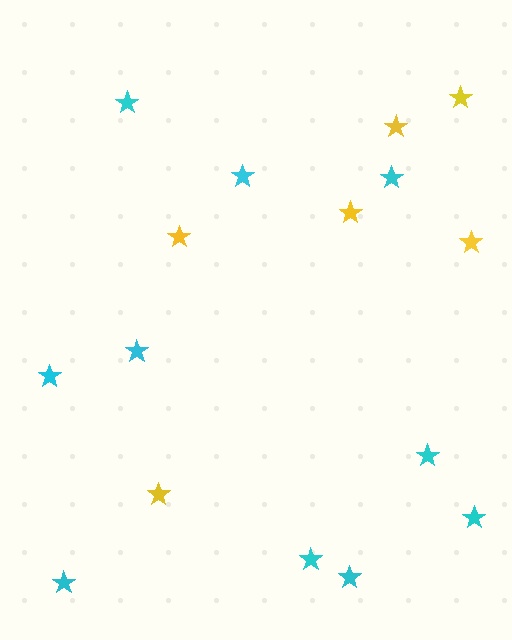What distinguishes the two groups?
There are 2 groups: one group of yellow stars (6) and one group of cyan stars (10).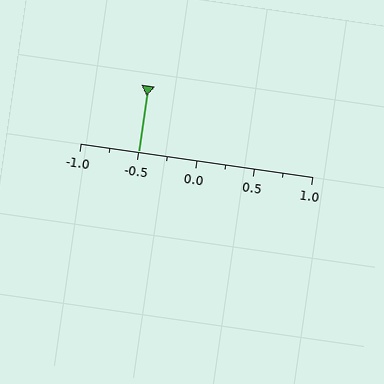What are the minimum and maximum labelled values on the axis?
The axis runs from -1.0 to 1.0.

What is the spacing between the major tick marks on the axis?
The major ticks are spaced 0.5 apart.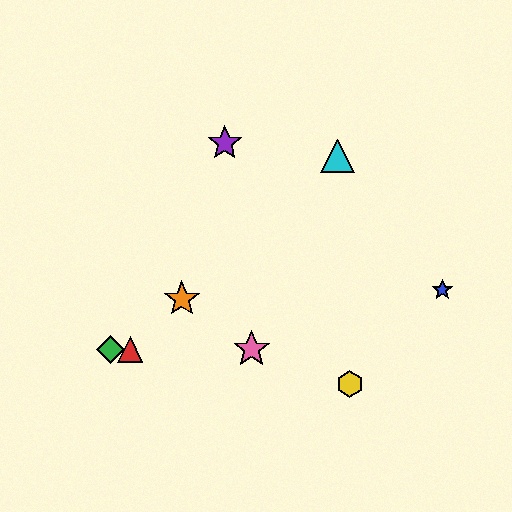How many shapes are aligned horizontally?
3 shapes (the red triangle, the green diamond, the pink star) are aligned horizontally.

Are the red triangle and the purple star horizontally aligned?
No, the red triangle is at y≈349 and the purple star is at y≈143.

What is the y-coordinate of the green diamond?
The green diamond is at y≈349.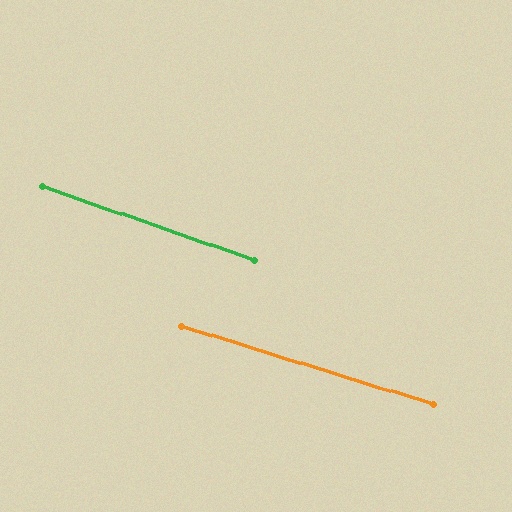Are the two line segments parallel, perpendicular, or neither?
Parallel — their directions differ by only 1.9°.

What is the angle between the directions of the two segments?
Approximately 2 degrees.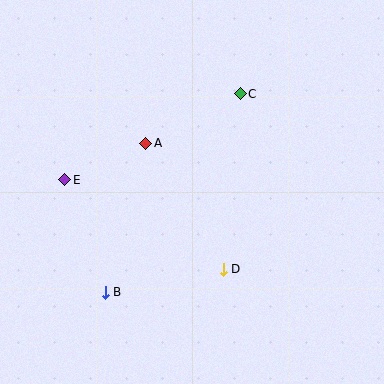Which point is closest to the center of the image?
Point A at (146, 143) is closest to the center.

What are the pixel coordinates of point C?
Point C is at (240, 94).